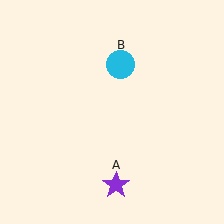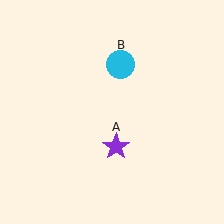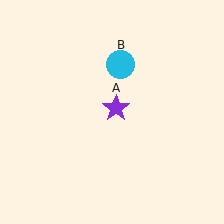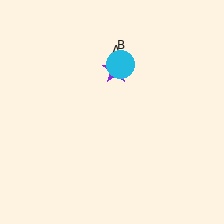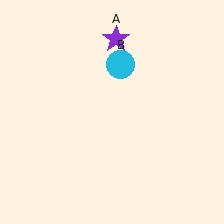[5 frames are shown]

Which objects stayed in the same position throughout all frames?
Cyan circle (object B) remained stationary.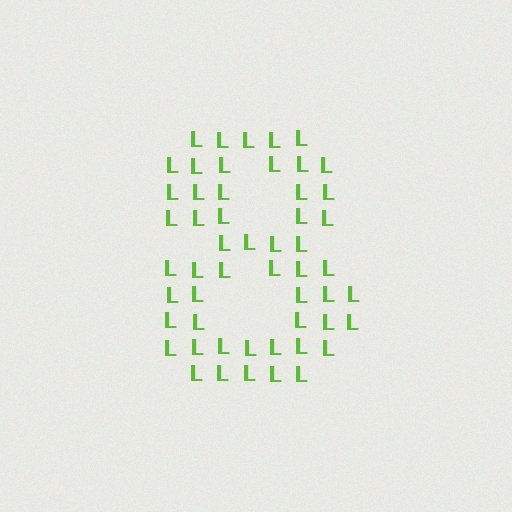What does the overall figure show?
The overall figure shows the digit 8.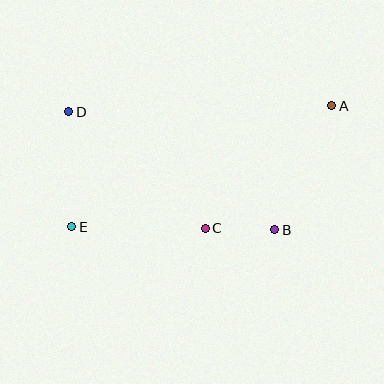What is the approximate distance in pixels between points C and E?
The distance between C and E is approximately 133 pixels.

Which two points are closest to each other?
Points B and C are closest to each other.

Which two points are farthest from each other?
Points A and E are farthest from each other.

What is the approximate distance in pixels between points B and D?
The distance between B and D is approximately 237 pixels.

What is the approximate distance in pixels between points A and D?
The distance between A and D is approximately 263 pixels.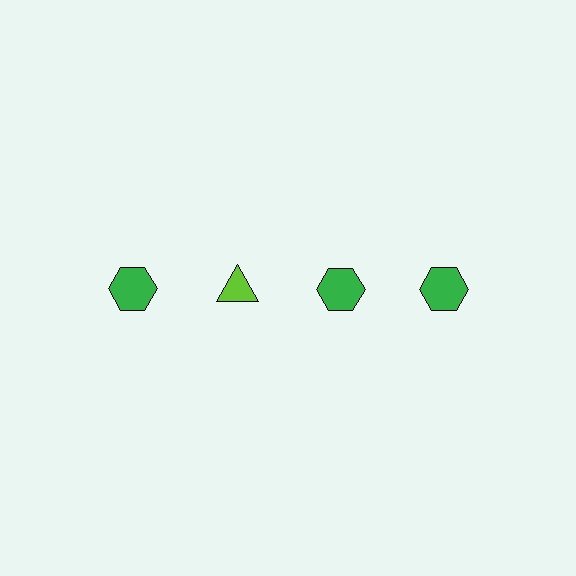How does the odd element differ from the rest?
It differs in both color (lime instead of green) and shape (triangle instead of hexagon).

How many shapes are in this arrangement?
There are 4 shapes arranged in a grid pattern.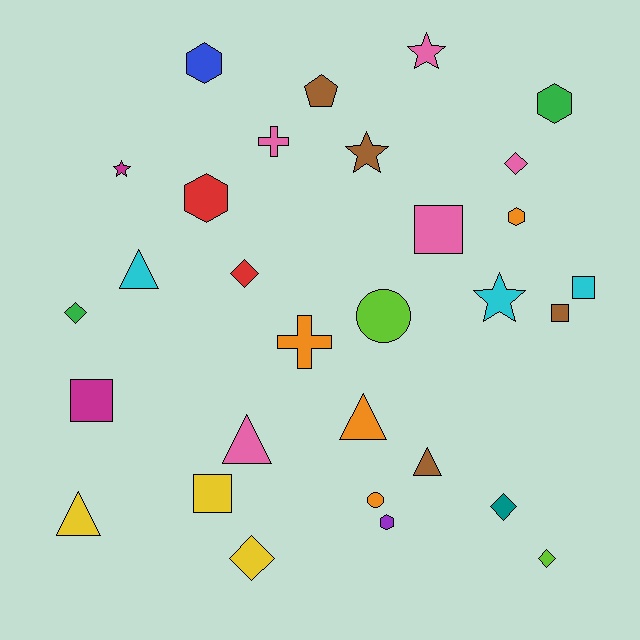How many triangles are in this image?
There are 5 triangles.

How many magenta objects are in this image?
There are 2 magenta objects.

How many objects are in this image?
There are 30 objects.